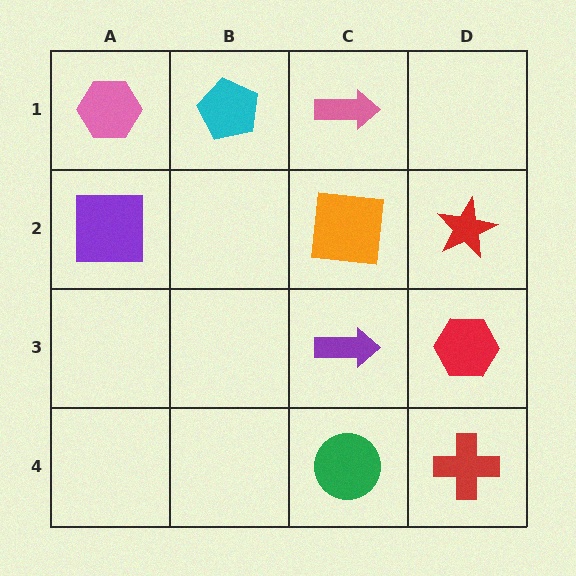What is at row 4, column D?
A red cross.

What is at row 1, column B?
A cyan pentagon.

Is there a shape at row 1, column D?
No, that cell is empty.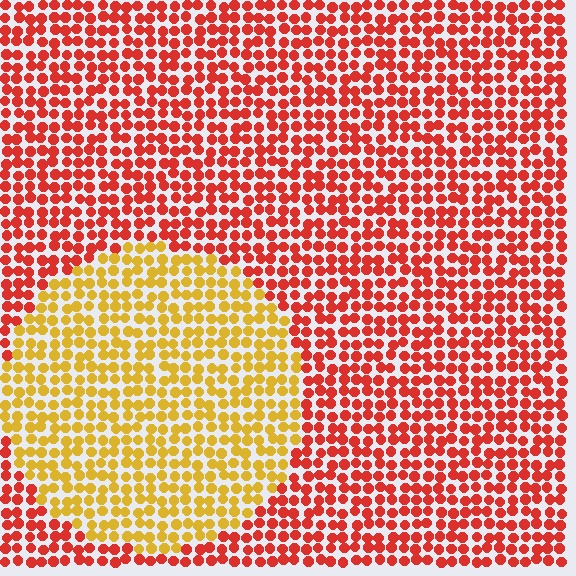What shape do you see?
I see a circle.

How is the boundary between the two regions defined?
The boundary is defined purely by a slight shift in hue (about 45 degrees). Spacing, size, and orientation are identical on both sides.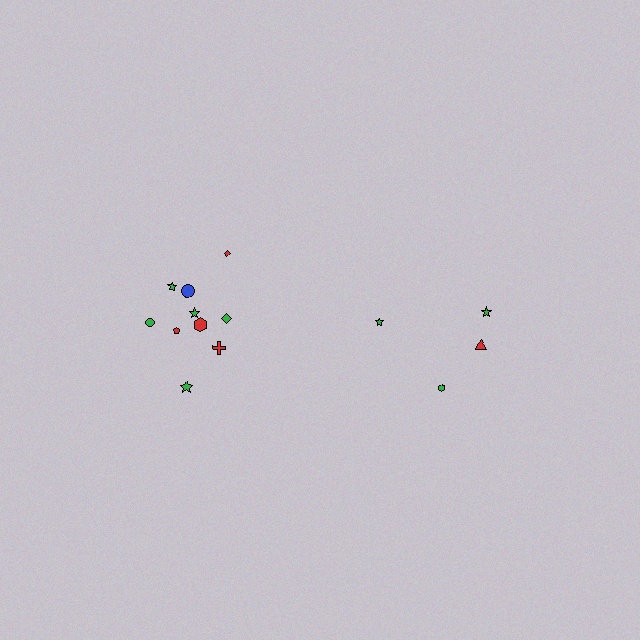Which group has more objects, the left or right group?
The left group.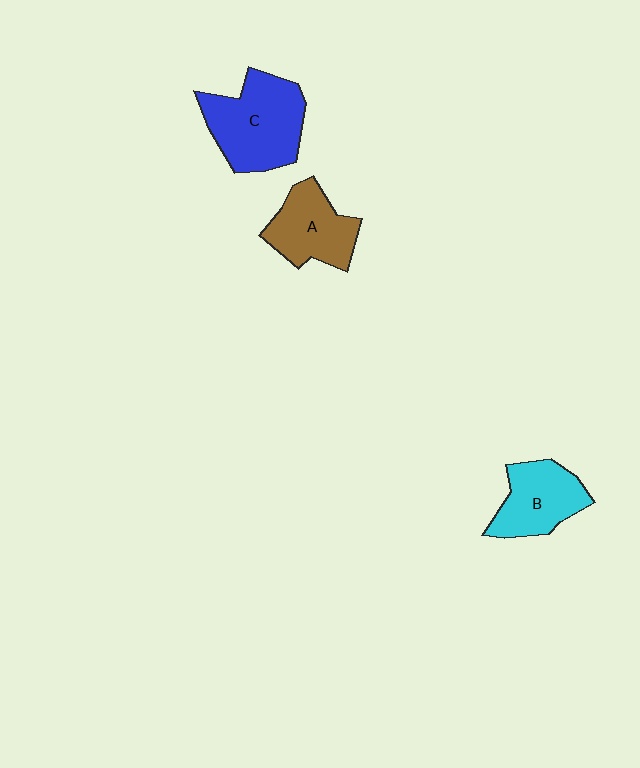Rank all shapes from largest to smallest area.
From largest to smallest: C (blue), A (brown), B (cyan).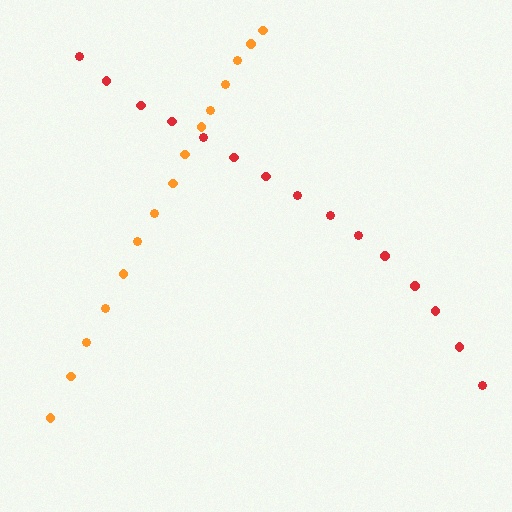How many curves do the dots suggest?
There are 2 distinct paths.